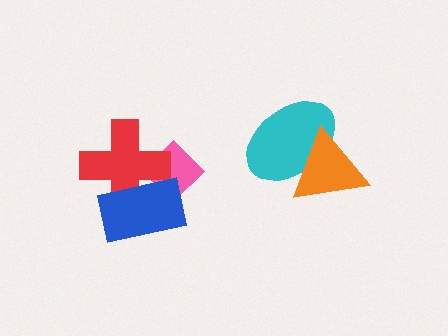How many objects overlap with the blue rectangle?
2 objects overlap with the blue rectangle.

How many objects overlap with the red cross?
2 objects overlap with the red cross.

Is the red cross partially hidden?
Yes, it is partially covered by another shape.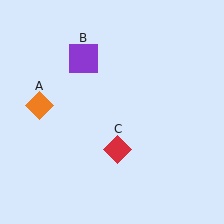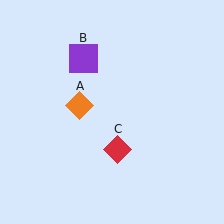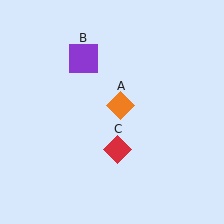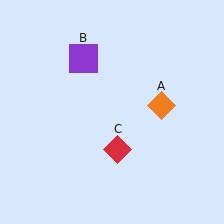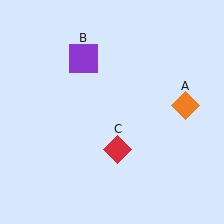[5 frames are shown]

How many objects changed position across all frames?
1 object changed position: orange diamond (object A).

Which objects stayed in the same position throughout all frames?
Purple square (object B) and red diamond (object C) remained stationary.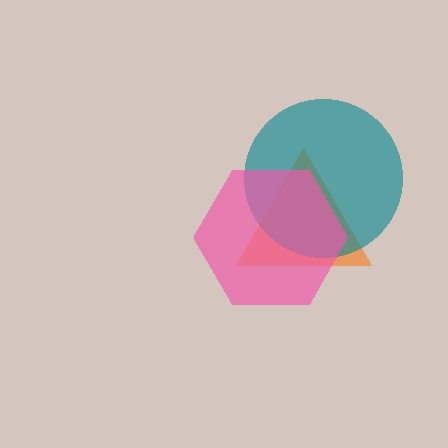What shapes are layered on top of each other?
The layered shapes are: an orange triangle, a teal circle, a pink hexagon.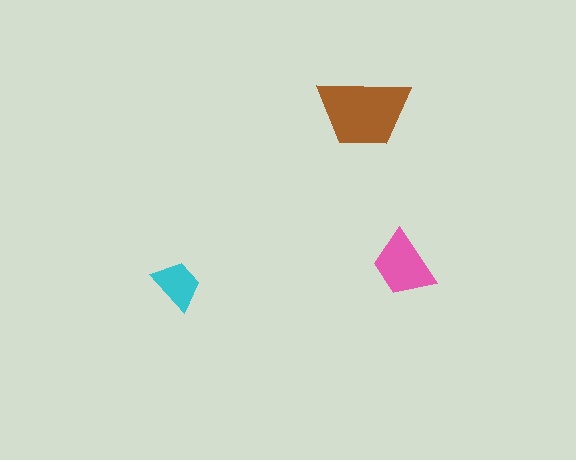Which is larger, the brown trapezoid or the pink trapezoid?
The brown one.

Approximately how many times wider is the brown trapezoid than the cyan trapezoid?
About 2 times wider.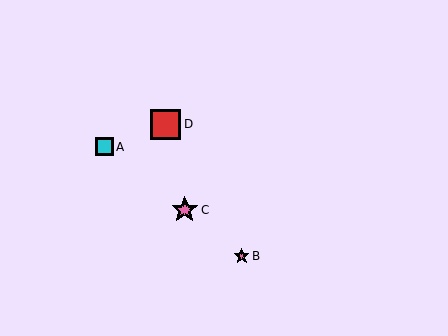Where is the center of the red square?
The center of the red square is at (166, 124).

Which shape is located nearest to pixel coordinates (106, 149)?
The cyan square (labeled A) at (104, 147) is nearest to that location.